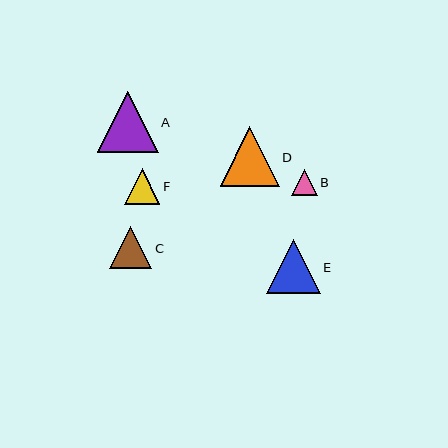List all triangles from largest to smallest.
From largest to smallest: A, D, E, C, F, B.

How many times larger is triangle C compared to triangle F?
Triangle C is approximately 1.2 times the size of triangle F.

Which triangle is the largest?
Triangle A is the largest with a size of approximately 61 pixels.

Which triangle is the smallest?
Triangle B is the smallest with a size of approximately 26 pixels.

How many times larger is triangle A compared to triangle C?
Triangle A is approximately 1.5 times the size of triangle C.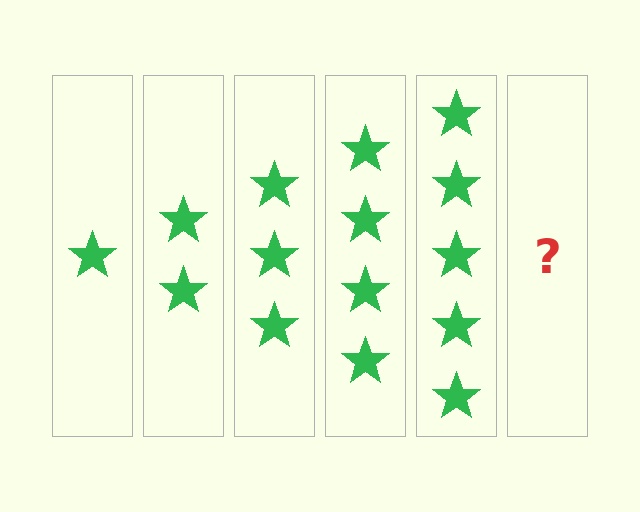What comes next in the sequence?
The next element should be 6 stars.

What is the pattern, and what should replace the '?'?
The pattern is that each step adds one more star. The '?' should be 6 stars.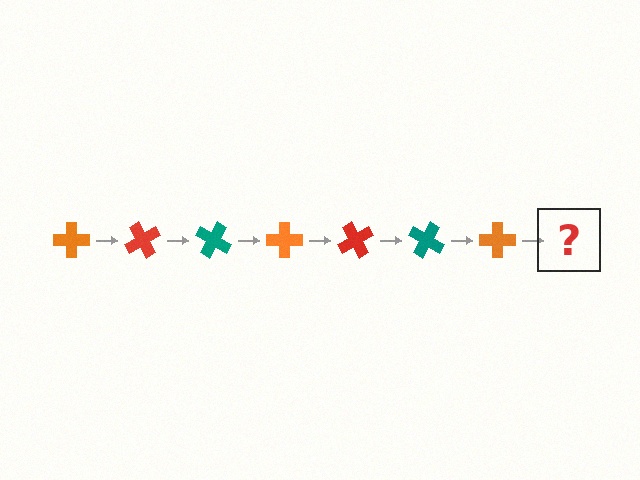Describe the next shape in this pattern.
It should be a red cross, rotated 420 degrees from the start.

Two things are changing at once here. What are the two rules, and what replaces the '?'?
The two rules are that it rotates 60 degrees each step and the color cycles through orange, red, and teal. The '?' should be a red cross, rotated 420 degrees from the start.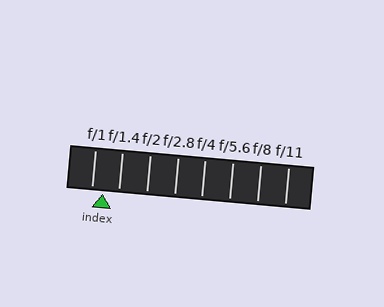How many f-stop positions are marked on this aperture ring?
There are 8 f-stop positions marked.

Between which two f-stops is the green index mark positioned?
The index mark is between f/1 and f/1.4.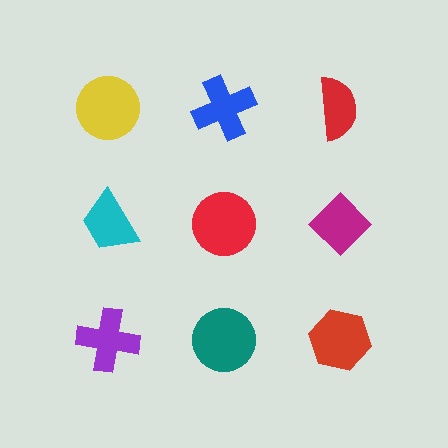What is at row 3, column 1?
A purple cross.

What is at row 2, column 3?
A magenta diamond.